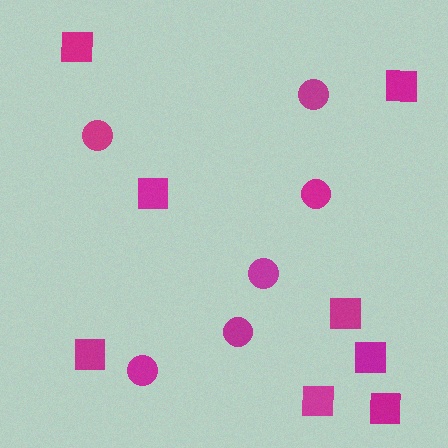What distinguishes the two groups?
There are 2 groups: one group of squares (8) and one group of circles (6).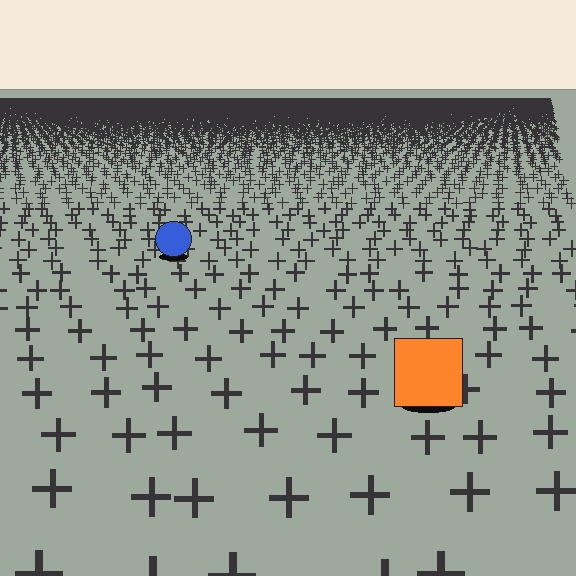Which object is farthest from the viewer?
The blue circle is farthest from the viewer. It appears smaller and the ground texture around it is denser.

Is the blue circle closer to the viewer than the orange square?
No. The orange square is closer — you can tell from the texture gradient: the ground texture is coarser near it.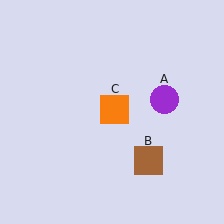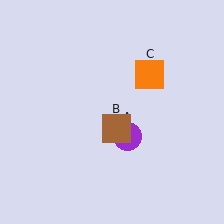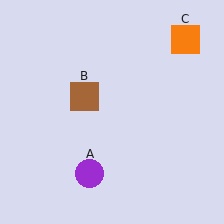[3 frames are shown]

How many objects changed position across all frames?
3 objects changed position: purple circle (object A), brown square (object B), orange square (object C).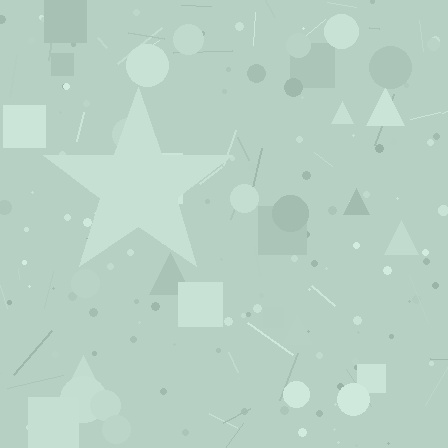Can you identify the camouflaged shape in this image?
The camouflaged shape is a star.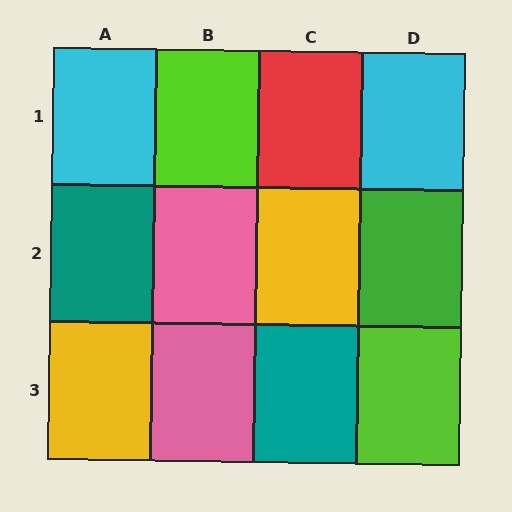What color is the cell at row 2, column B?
Pink.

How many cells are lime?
2 cells are lime.